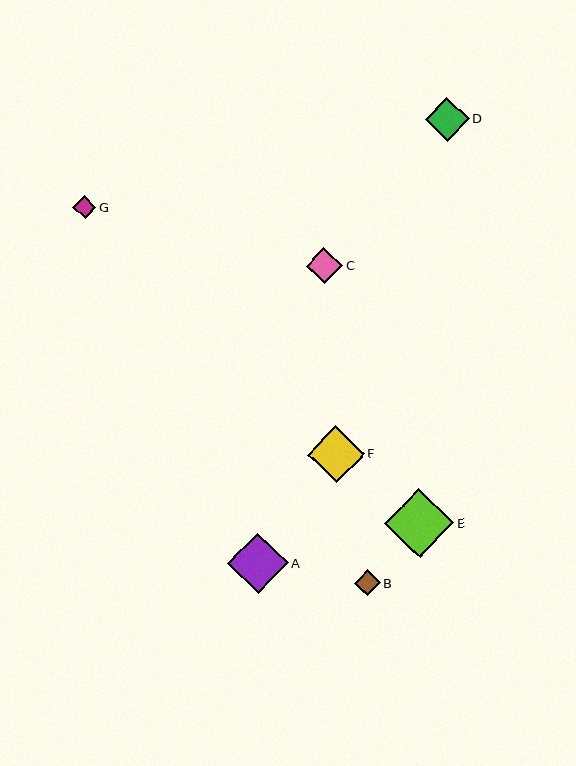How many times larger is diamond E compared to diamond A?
Diamond E is approximately 1.1 times the size of diamond A.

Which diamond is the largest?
Diamond E is the largest with a size of approximately 69 pixels.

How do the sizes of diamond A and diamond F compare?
Diamond A and diamond F are approximately the same size.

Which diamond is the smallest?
Diamond G is the smallest with a size of approximately 24 pixels.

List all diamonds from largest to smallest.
From largest to smallest: E, A, F, D, C, B, G.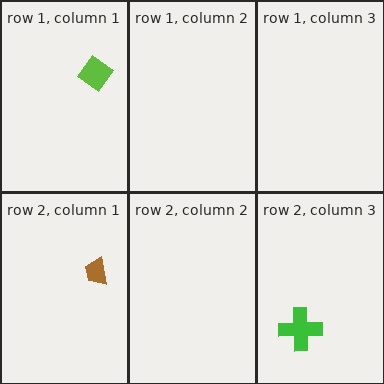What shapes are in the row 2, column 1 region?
The brown trapezoid.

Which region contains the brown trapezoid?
The row 2, column 1 region.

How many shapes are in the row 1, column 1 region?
1.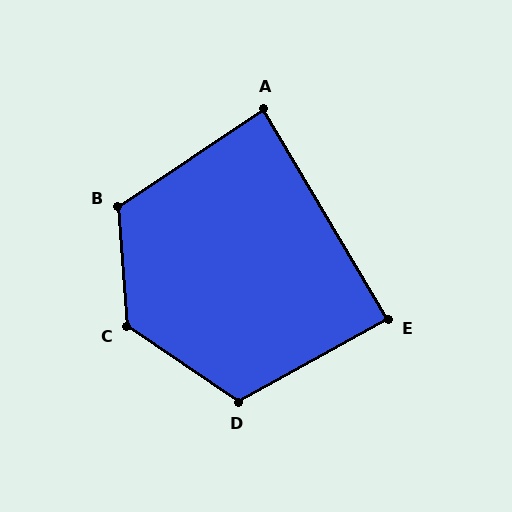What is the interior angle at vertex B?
Approximately 119 degrees (obtuse).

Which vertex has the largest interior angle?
C, at approximately 129 degrees.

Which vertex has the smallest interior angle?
A, at approximately 87 degrees.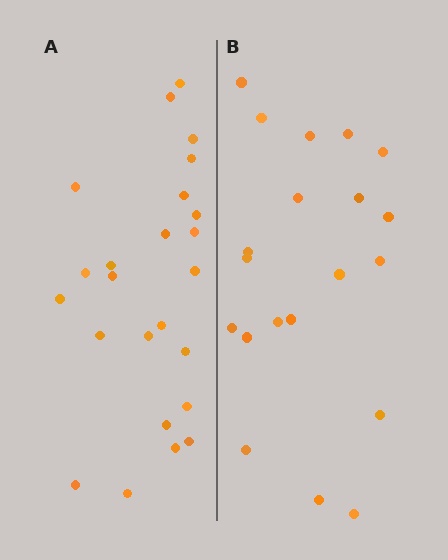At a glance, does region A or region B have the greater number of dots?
Region A (the left region) has more dots.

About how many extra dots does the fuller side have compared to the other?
Region A has about 4 more dots than region B.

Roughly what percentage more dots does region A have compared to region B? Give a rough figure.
About 20% more.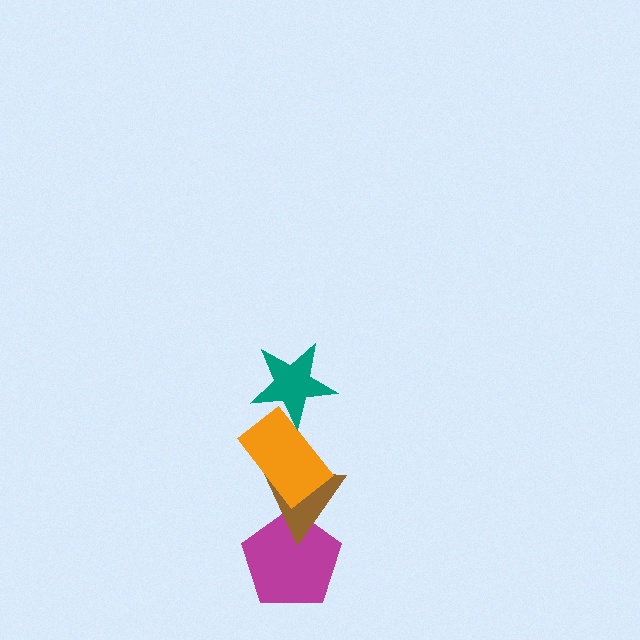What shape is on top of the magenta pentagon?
The brown triangle is on top of the magenta pentagon.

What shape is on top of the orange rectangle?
The teal star is on top of the orange rectangle.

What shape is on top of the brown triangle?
The orange rectangle is on top of the brown triangle.